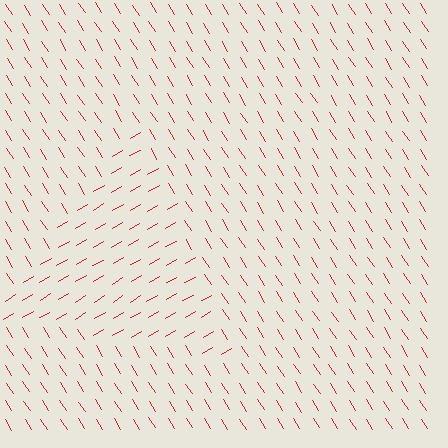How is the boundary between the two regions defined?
The boundary is defined purely by a change in line orientation (approximately 88 degrees difference). All lines are the same color and thickness.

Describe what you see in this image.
The image is filled with small red line segments. A triangle region in the image has lines oriented differently from the surrounding lines, creating a visible texture boundary.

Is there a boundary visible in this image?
Yes, there is a texture boundary formed by a change in line orientation.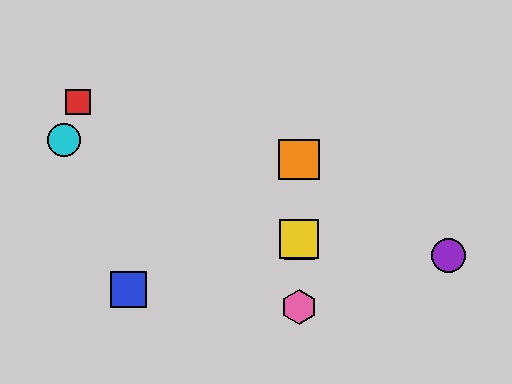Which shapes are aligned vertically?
The green square, the yellow square, the orange square, the pink hexagon are aligned vertically.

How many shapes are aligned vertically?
4 shapes (the green square, the yellow square, the orange square, the pink hexagon) are aligned vertically.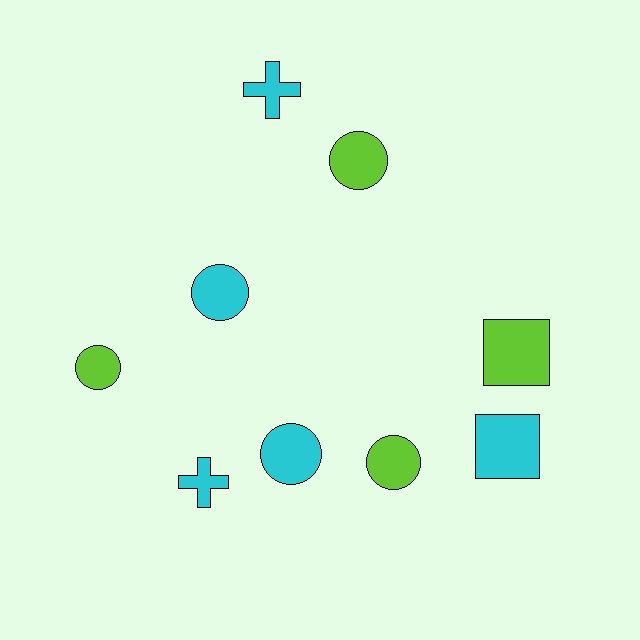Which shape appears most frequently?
Circle, with 5 objects.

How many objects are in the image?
There are 9 objects.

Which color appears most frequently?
Cyan, with 5 objects.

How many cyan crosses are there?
There are 2 cyan crosses.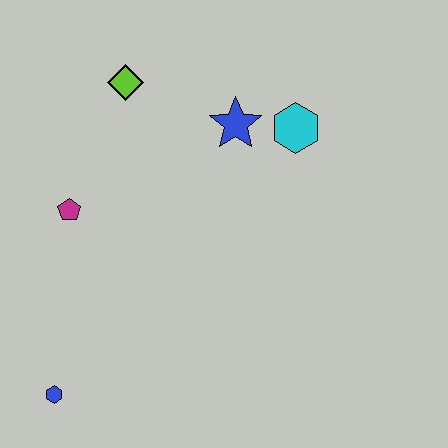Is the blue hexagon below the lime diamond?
Yes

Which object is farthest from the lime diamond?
The blue hexagon is farthest from the lime diamond.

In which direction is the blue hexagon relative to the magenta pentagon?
The blue hexagon is below the magenta pentagon.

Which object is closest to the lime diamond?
The blue star is closest to the lime diamond.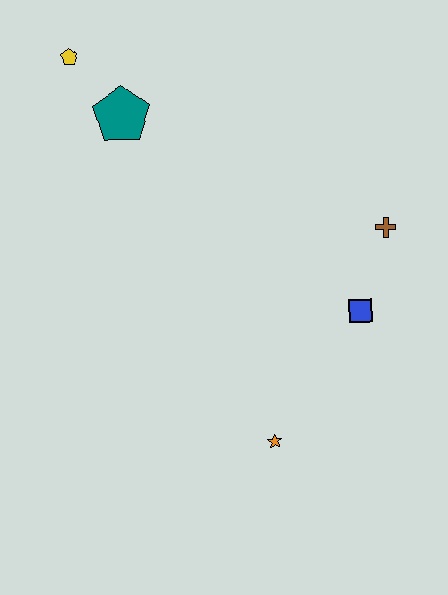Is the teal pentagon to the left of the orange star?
Yes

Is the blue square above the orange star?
Yes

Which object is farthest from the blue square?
The yellow pentagon is farthest from the blue square.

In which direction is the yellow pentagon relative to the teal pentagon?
The yellow pentagon is above the teal pentagon.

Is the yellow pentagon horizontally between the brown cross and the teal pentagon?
No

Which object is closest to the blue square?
The brown cross is closest to the blue square.